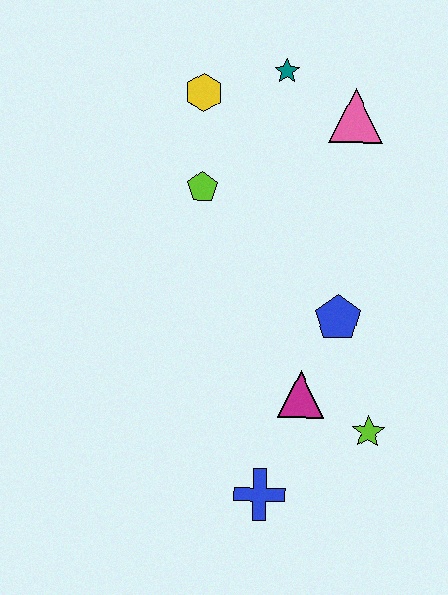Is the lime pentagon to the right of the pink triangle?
No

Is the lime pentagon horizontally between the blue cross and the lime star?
No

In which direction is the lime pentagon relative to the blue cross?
The lime pentagon is above the blue cross.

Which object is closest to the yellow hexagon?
The teal star is closest to the yellow hexagon.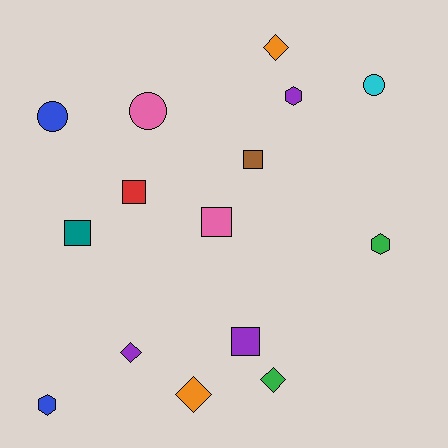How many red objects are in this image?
There is 1 red object.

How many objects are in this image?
There are 15 objects.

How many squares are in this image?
There are 5 squares.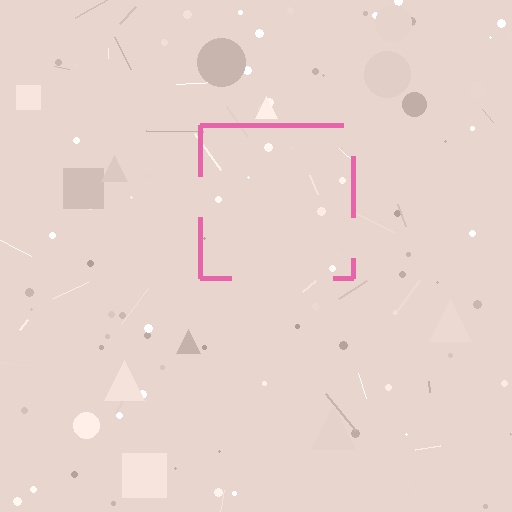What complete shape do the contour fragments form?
The contour fragments form a square.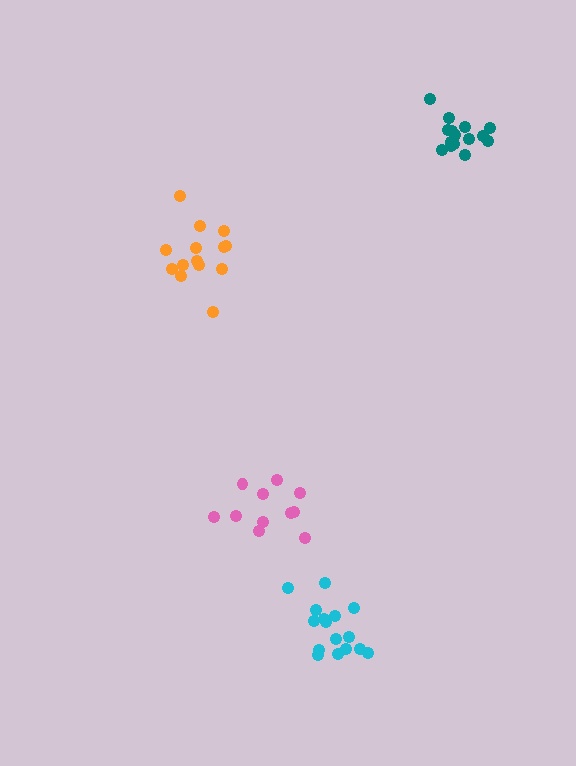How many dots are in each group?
Group 1: 16 dots, Group 2: 11 dots, Group 3: 16 dots, Group 4: 14 dots (57 total).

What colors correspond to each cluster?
The clusters are colored: cyan, pink, teal, orange.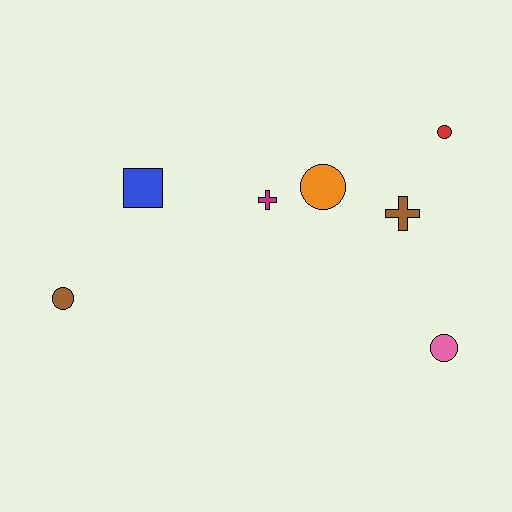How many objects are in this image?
There are 7 objects.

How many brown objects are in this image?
There are 2 brown objects.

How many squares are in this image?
There is 1 square.